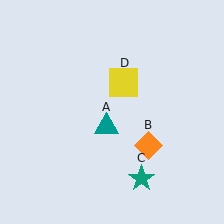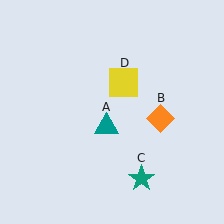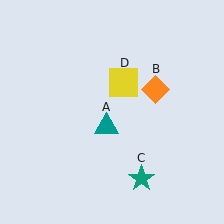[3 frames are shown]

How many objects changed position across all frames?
1 object changed position: orange diamond (object B).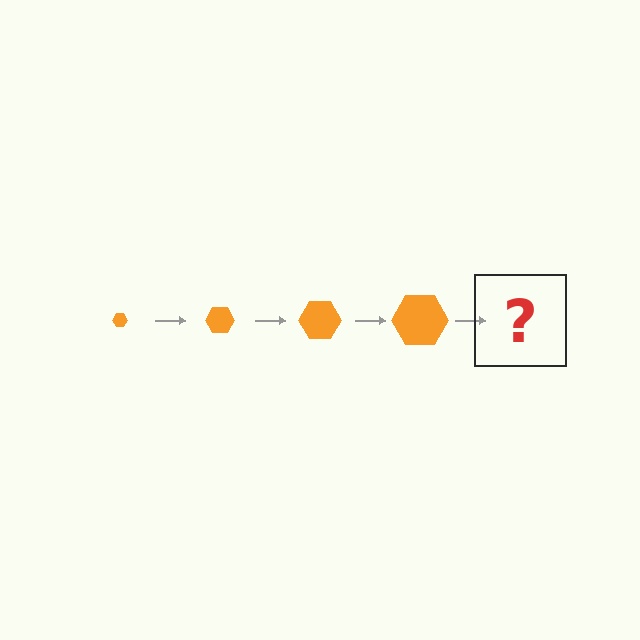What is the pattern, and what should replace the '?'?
The pattern is that the hexagon gets progressively larger each step. The '?' should be an orange hexagon, larger than the previous one.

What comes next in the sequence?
The next element should be an orange hexagon, larger than the previous one.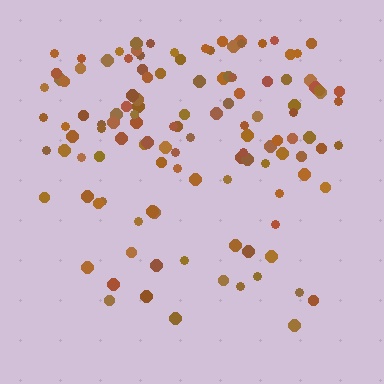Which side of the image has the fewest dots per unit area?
The bottom.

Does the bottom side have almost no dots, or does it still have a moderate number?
Still a moderate number, just noticeably fewer than the top.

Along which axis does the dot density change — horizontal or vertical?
Vertical.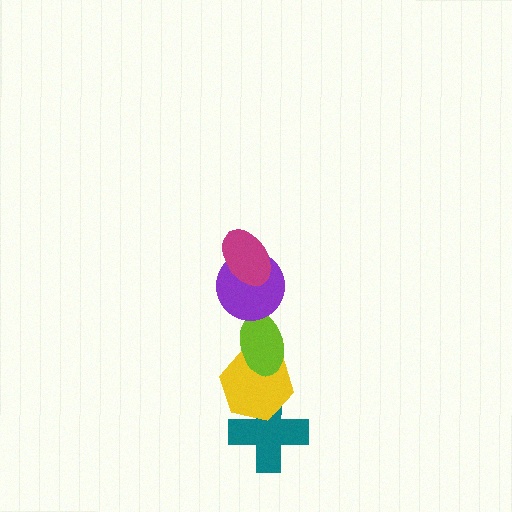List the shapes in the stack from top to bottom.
From top to bottom: the magenta ellipse, the purple circle, the lime ellipse, the yellow hexagon, the teal cross.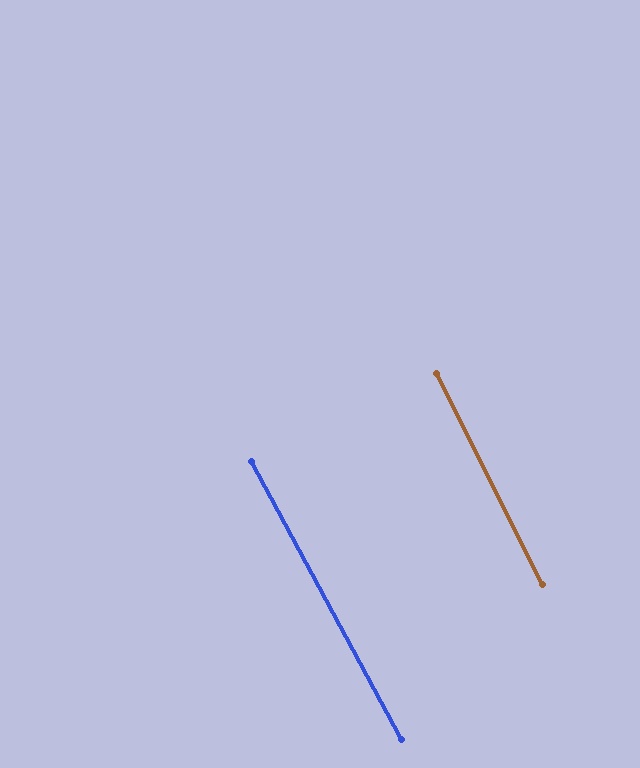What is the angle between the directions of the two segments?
Approximately 2 degrees.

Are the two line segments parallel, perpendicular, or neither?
Parallel — their directions differ by only 1.8°.